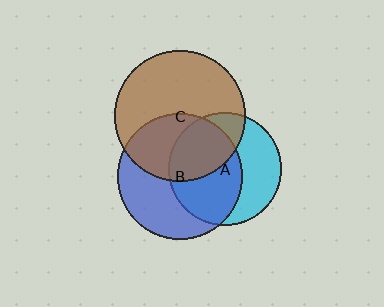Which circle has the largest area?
Circle C (brown).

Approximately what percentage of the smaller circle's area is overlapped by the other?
Approximately 35%.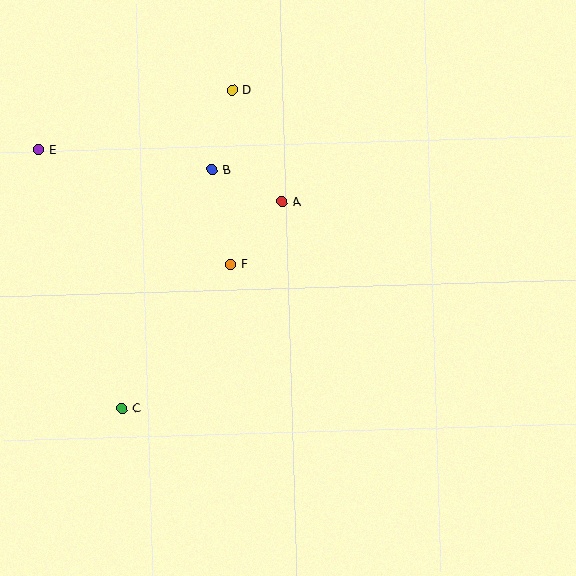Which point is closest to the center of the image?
Point F at (231, 264) is closest to the center.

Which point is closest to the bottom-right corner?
Point F is closest to the bottom-right corner.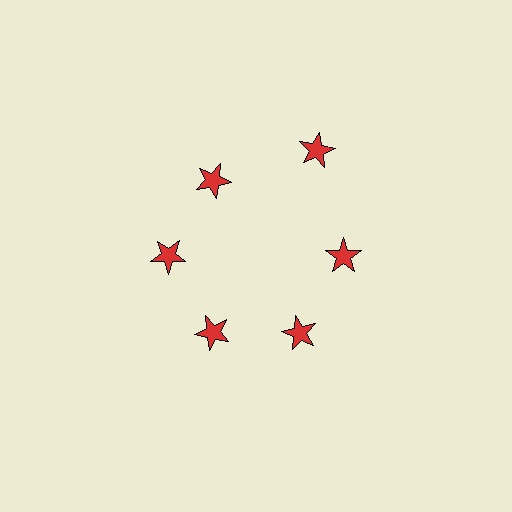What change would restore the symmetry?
The symmetry would be restored by moving it inward, back onto the ring so that all 6 stars sit at equal angles and equal distance from the center.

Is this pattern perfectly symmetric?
No. The 6 red stars are arranged in a ring, but one element near the 1 o'clock position is pushed outward from the center, breaking the 6-fold rotational symmetry.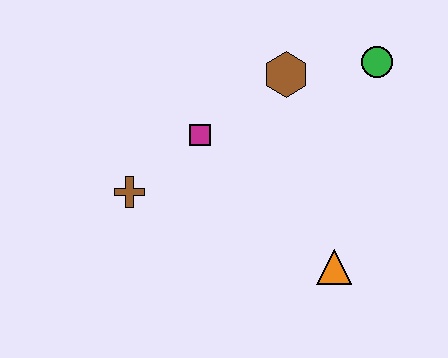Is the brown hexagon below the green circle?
Yes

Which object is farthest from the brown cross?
The green circle is farthest from the brown cross.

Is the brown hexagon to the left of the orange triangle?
Yes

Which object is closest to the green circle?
The brown hexagon is closest to the green circle.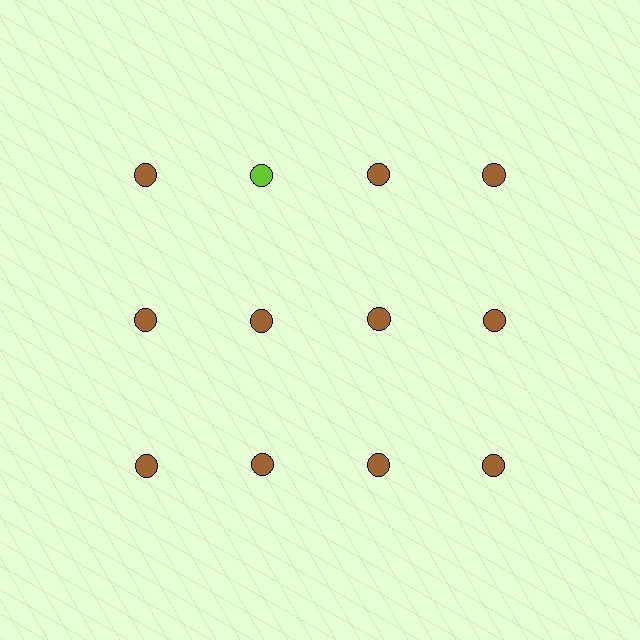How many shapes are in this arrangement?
There are 12 shapes arranged in a grid pattern.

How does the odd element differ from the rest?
It has a different color: lime instead of brown.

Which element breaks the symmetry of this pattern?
The lime circle in the top row, second from left column breaks the symmetry. All other shapes are brown circles.